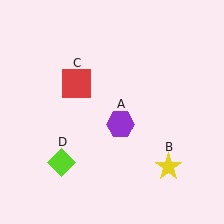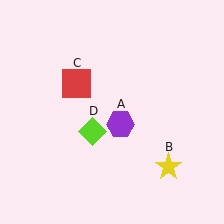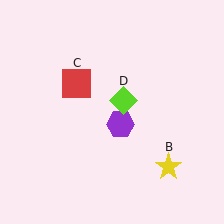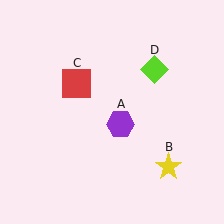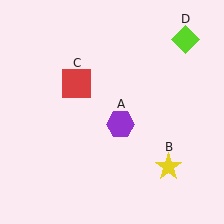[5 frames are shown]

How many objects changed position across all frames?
1 object changed position: lime diamond (object D).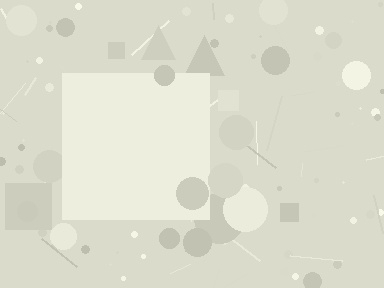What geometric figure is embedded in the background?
A square is embedded in the background.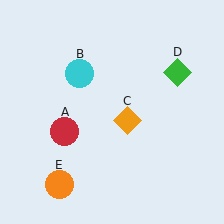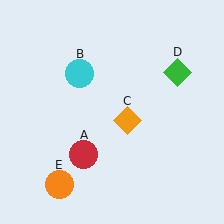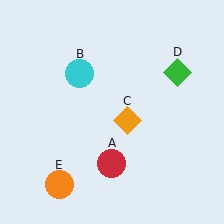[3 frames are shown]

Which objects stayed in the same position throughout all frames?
Cyan circle (object B) and orange diamond (object C) and green diamond (object D) and orange circle (object E) remained stationary.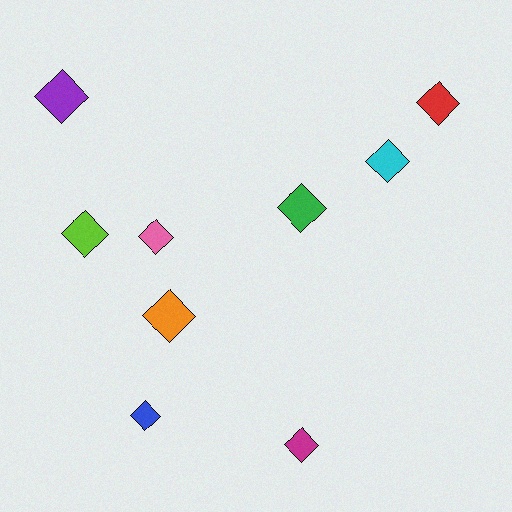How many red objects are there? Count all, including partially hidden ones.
There is 1 red object.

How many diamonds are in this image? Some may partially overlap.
There are 9 diamonds.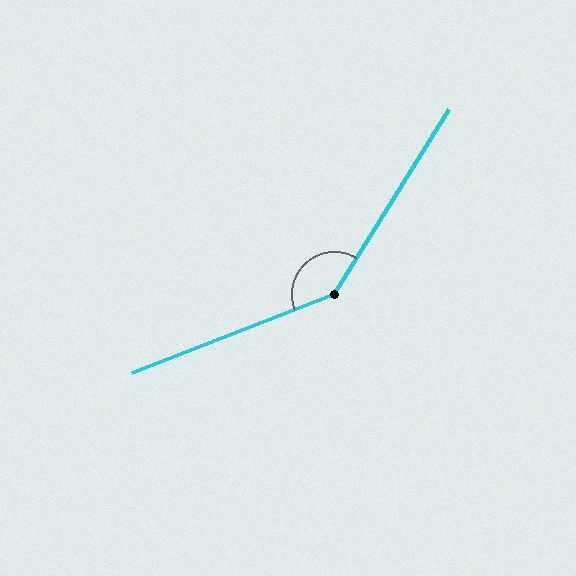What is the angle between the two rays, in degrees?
Approximately 143 degrees.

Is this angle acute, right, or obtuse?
It is obtuse.